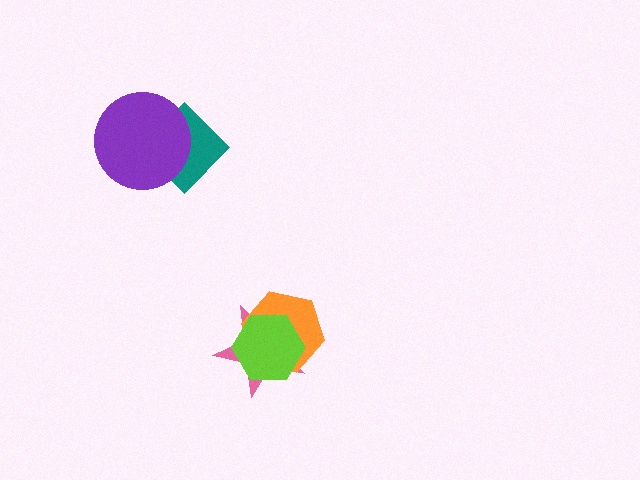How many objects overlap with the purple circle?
1 object overlaps with the purple circle.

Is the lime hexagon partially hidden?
No, no other shape covers it.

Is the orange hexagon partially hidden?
Yes, it is partially covered by another shape.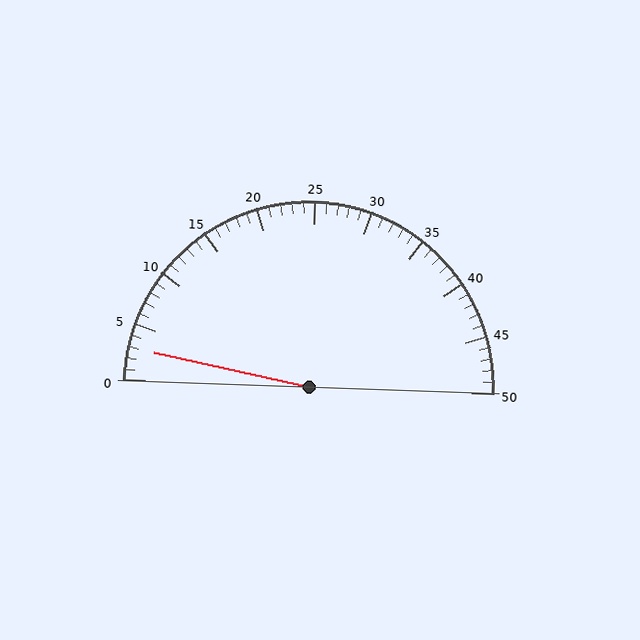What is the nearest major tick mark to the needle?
The nearest major tick mark is 5.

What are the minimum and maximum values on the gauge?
The gauge ranges from 0 to 50.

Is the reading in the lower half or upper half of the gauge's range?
The reading is in the lower half of the range (0 to 50).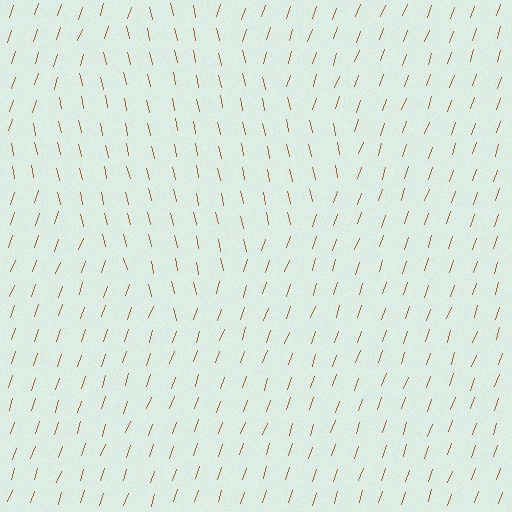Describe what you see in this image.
The image is filled with small brown line segments. A diamond region in the image has lines oriented differently from the surrounding lines, creating a visible texture boundary.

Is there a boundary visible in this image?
Yes, there is a texture boundary formed by a change in line orientation.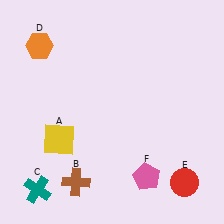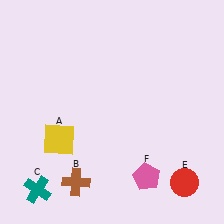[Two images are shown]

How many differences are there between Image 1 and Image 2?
There is 1 difference between the two images.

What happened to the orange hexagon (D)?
The orange hexagon (D) was removed in Image 2. It was in the top-left area of Image 1.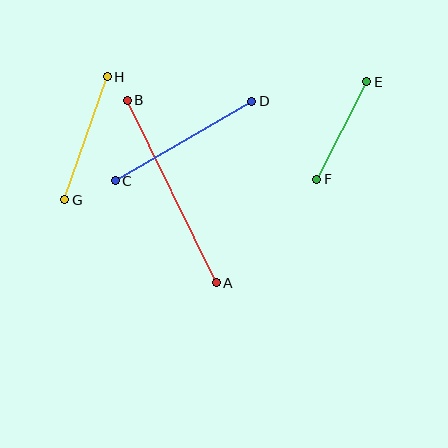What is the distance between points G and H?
The distance is approximately 130 pixels.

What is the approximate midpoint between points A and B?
The midpoint is at approximately (172, 192) pixels.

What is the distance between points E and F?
The distance is approximately 110 pixels.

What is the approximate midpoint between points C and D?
The midpoint is at approximately (183, 141) pixels.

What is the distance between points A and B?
The distance is approximately 203 pixels.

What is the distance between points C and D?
The distance is approximately 158 pixels.